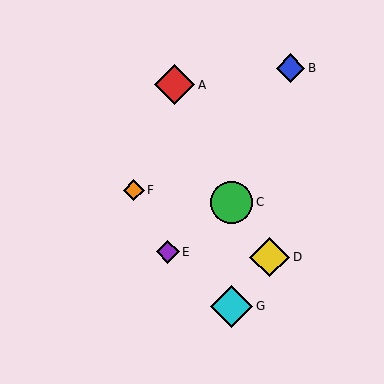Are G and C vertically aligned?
Yes, both are at x≈232.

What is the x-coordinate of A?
Object A is at x≈175.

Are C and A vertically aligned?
No, C is at x≈232 and A is at x≈175.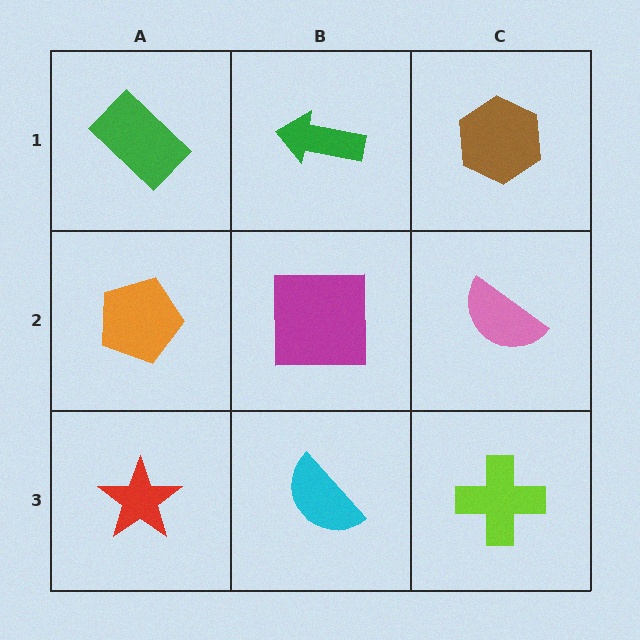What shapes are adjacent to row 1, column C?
A pink semicircle (row 2, column C), a green arrow (row 1, column B).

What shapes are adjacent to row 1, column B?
A magenta square (row 2, column B), a green rectangle (row 1, column A), a brown hexagon (row 1, column C).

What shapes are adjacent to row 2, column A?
A green rectangle (row 1, column A), a red star (row 3, column A), a magenta square (row 2, column B).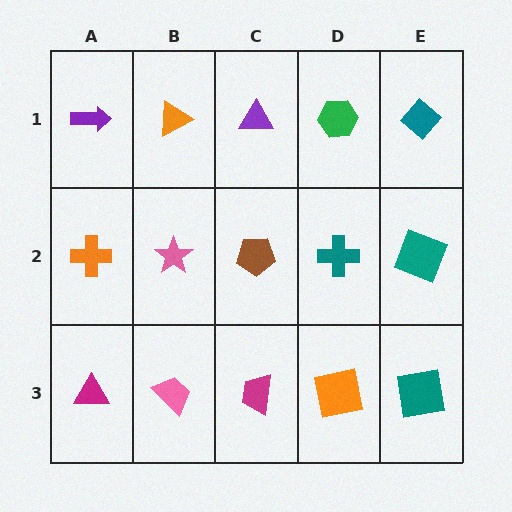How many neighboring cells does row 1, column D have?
3.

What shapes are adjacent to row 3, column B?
A pink star (row 2, column B), a magenta triangle (row 3, column A), a magenta trapezoid (row 3, column C).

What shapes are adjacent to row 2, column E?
A teal diamond (row 1, column E), a teal square (row 3, column E), a teal cross (row 2, column D).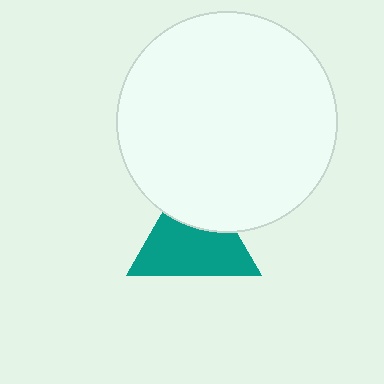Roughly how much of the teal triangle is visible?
Most of it is visible (roughly 66%).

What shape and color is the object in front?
The object in front is a white circle.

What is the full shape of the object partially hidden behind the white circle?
The partially hidden object is a teal triangle.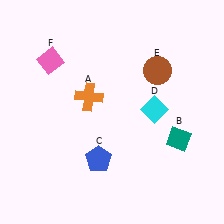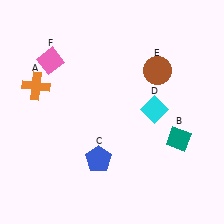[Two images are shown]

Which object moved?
The orange cross (A) moved left.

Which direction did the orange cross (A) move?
The orange cross (A) moved left.